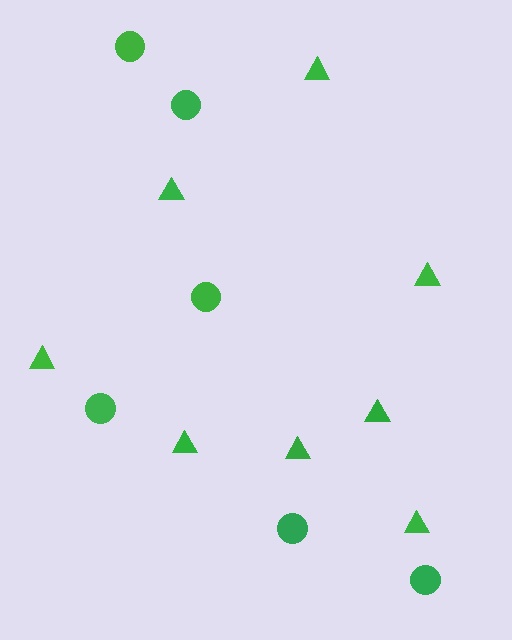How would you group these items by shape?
There are 2 groups: one group of triangles (8) and one group of circles (6).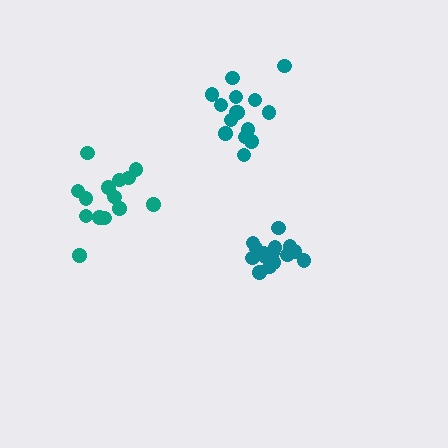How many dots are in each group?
Group 1: 17 dots, Group 2: 15 dots, Group 3: 14 dots (46 total).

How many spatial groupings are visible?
There are 3 spatial groupings.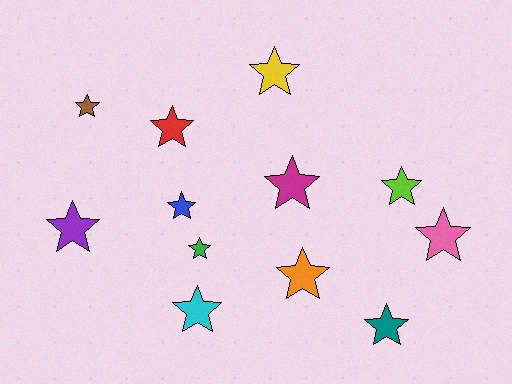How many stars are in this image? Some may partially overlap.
There are 12 stars.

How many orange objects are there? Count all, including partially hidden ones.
There is 1 orange object.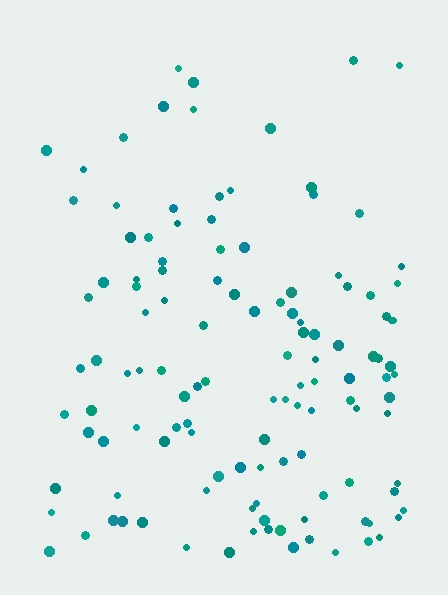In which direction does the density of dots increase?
From top to bottom, with the bottom side densest.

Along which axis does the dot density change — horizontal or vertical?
Vertical.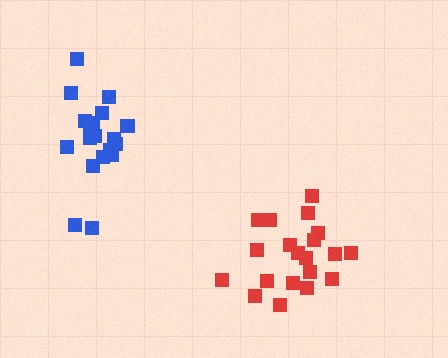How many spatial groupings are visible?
There are 2 spatial groupings.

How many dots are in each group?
Group 1: 20 dots, Group 2: 20 dots (40 total).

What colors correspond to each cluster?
The clusters are colored: blue, red.